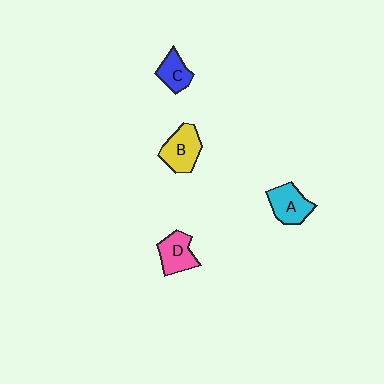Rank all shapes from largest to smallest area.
From largest to smallest: B (yellow), A (cyan), D (pink), C (blue).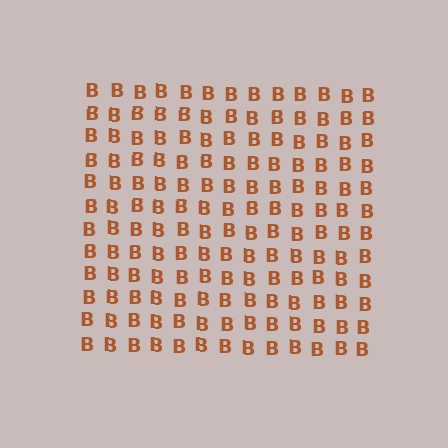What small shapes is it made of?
It is made of small letter B's.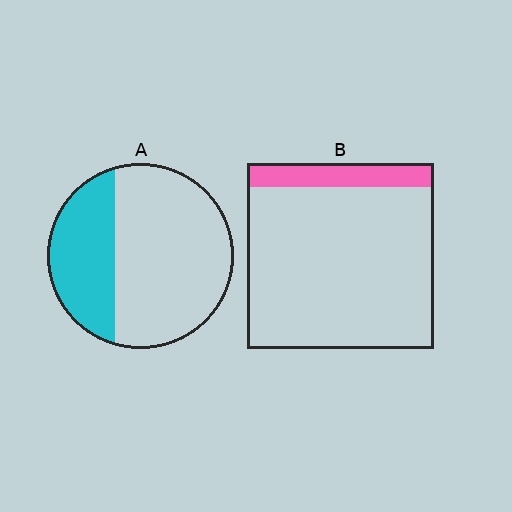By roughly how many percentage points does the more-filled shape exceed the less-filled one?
By roughly 20 percentage points (A over B).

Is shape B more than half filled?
No.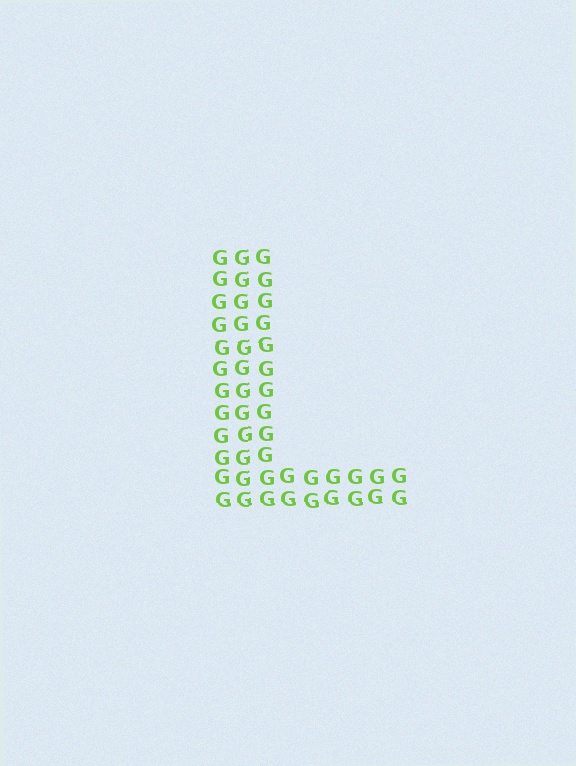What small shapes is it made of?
It is made of small letter G's.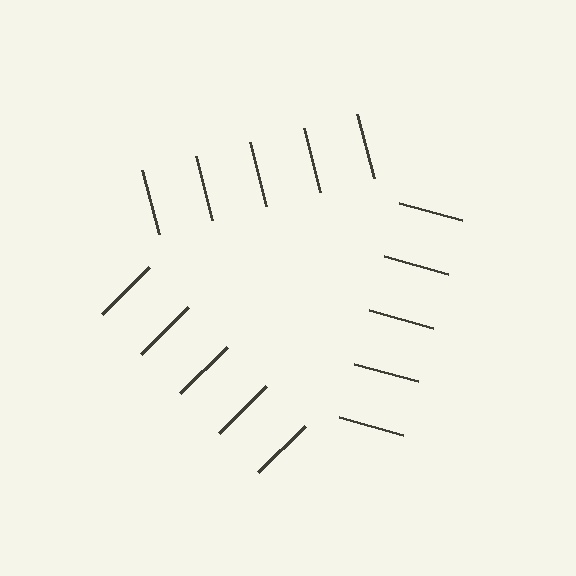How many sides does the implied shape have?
3 sides — the line-ends trace a triangle.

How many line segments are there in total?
15 — 5 along each of the 3 edges.